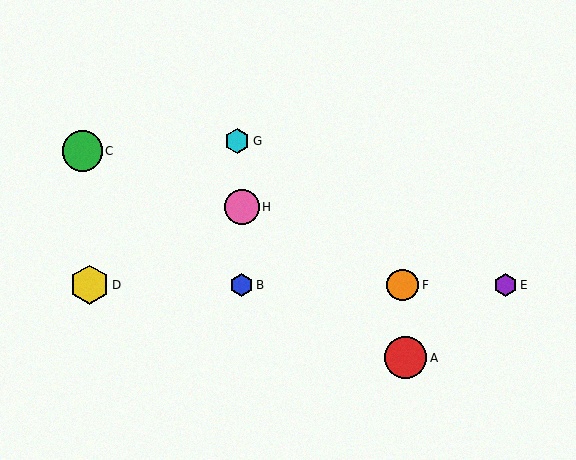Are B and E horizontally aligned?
Yes, both are at y≈285.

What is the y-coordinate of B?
Object B is at y≈285.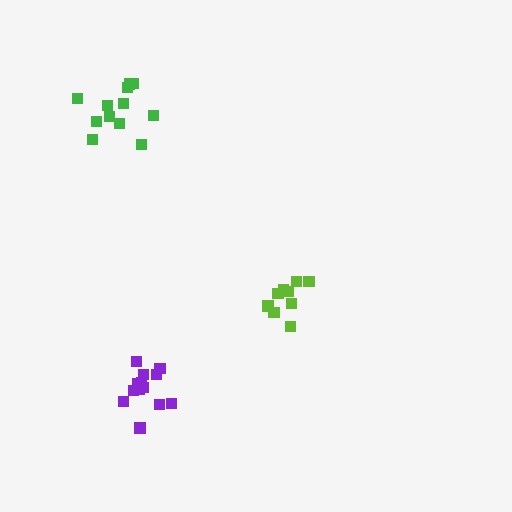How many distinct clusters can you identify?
There are 3 distinct clusters.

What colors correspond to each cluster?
The clusters are colored: green, lime, purple.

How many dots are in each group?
Group 1: 12 dots, Group 2: 9 dots, Group 3: 13 dots (34 total).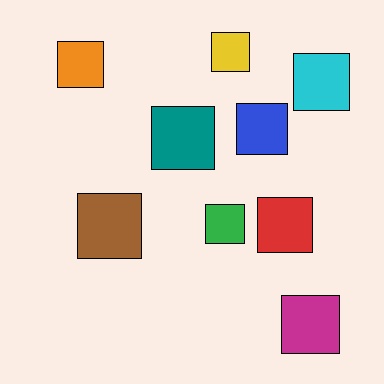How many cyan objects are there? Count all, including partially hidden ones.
There is 1 cyan object.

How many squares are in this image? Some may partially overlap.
There are 9 squares.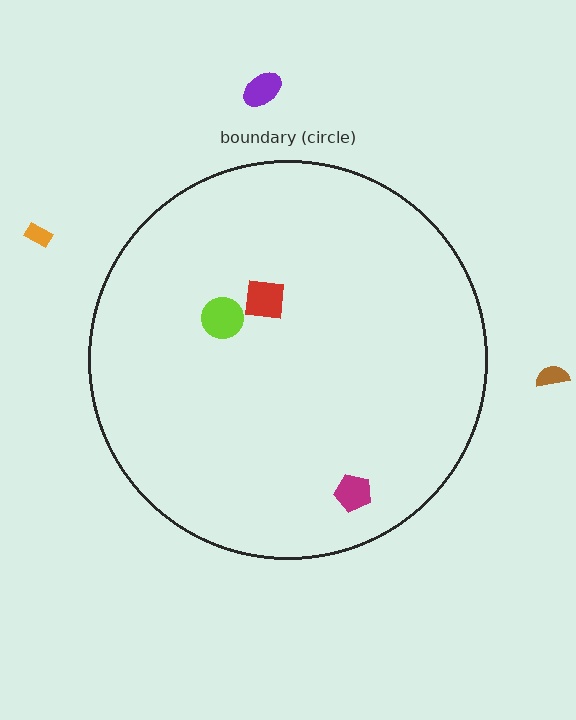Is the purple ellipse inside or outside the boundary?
Outside.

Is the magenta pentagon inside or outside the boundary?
Inside.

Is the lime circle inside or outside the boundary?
Inside.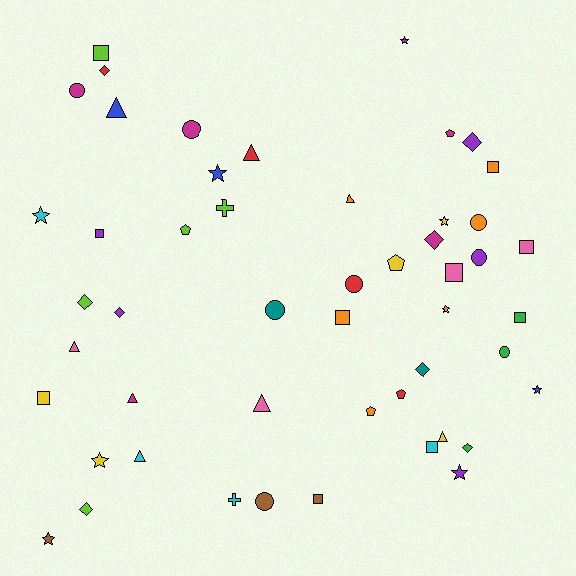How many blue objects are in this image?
There are 3 blue objects.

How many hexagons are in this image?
There are no hexagons.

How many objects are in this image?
There are 50 objects.